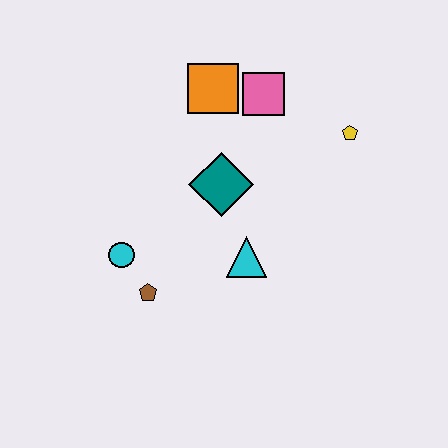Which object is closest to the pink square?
The orange square is closest to the pink square.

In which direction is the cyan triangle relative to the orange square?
The cyan triangle is below the orange square.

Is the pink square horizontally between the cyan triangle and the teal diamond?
No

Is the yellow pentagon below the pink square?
Yes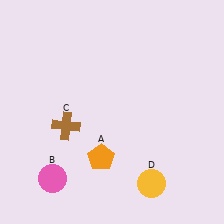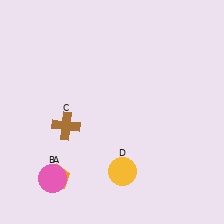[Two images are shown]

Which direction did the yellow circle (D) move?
The yellow circle (D) moved left.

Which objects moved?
The objects that moved are: the orange pentagon (A), the yellow circle (D).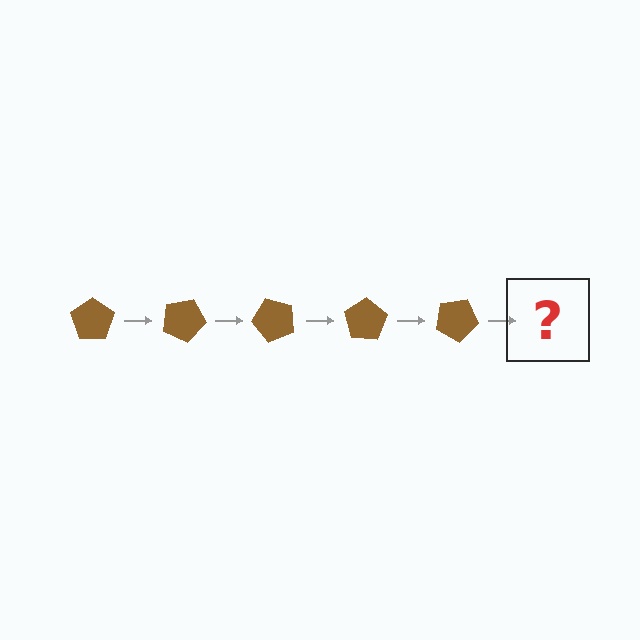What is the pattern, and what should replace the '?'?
The pattern is that the pentagon rotates 25 degrees each step. The '?' should be a brown pentagon rotated 125 degrees.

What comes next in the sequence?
The next element should be a brown pentagon rotated 125 degrees.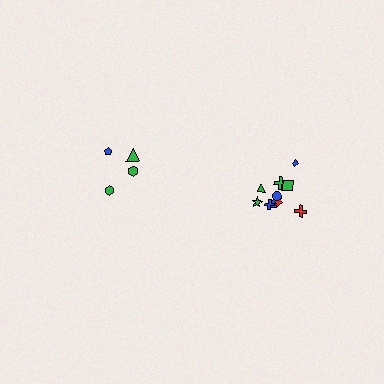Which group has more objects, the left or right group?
The right group.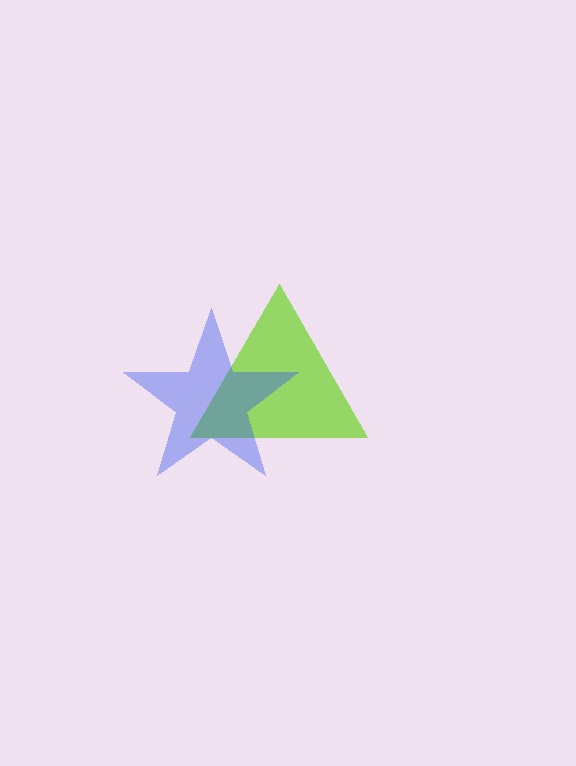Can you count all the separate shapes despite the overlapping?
Yes, there are 2 separate shapes.